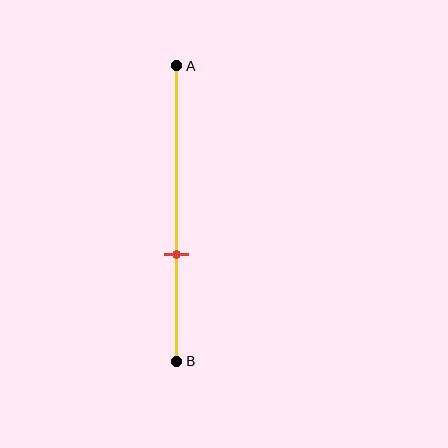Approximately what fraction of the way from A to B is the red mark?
The red mark is approximately 65% of the way from A to B.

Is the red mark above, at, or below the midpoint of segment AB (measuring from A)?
The red mark is below the midpoint of segment AB.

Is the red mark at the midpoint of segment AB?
No, the mark is at about 65% from A, not at the 50% midpoint.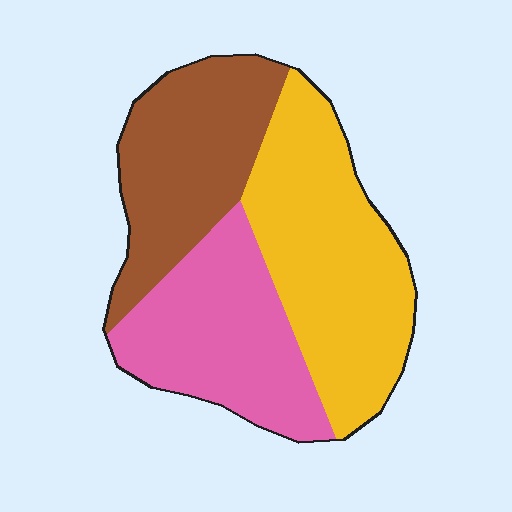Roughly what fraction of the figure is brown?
Brown takes up between a quarter and a half of the figure.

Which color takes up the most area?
Yellow, at roughly 40%.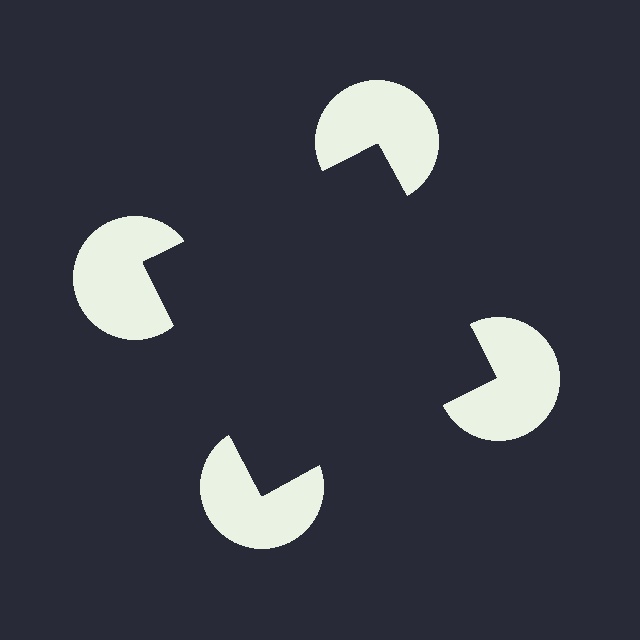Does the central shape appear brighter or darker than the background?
It typically appears slightly darker than the background, even though no actual brightness change is drawn.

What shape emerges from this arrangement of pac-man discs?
An illusory square — its edges are inferred from the aligned wedge cuts in the pac-man discs, not physically drawn.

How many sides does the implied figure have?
4 sides.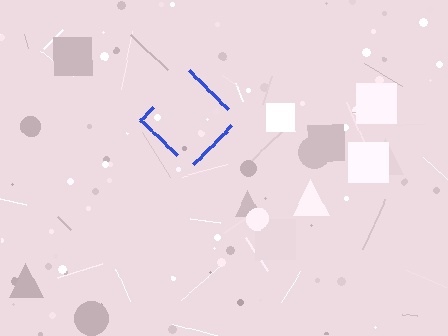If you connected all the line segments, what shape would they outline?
They would outline a diamond.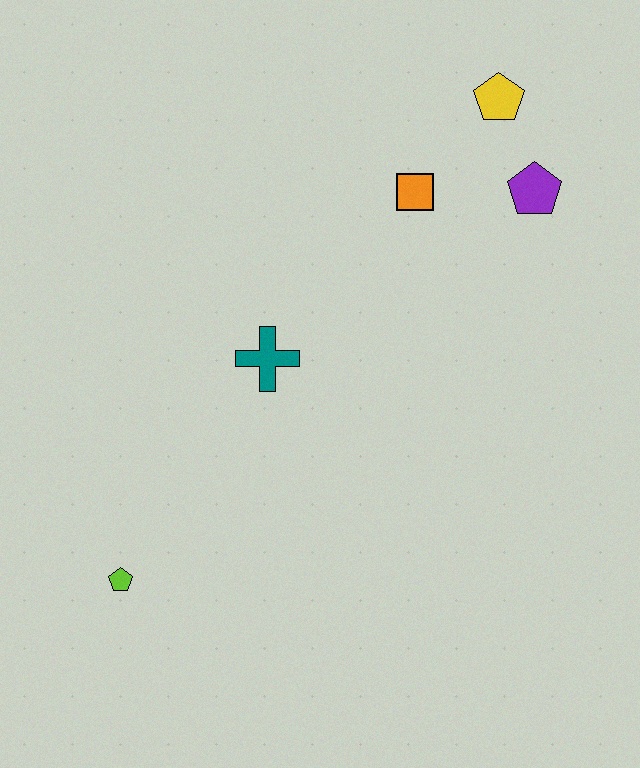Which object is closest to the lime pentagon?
The teal cross is closest to the lime pentagon.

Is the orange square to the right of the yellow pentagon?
No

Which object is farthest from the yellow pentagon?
The lime pentagon is farthest from the yellow pentagon.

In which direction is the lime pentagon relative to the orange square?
The lime pentagon is below the orange square.